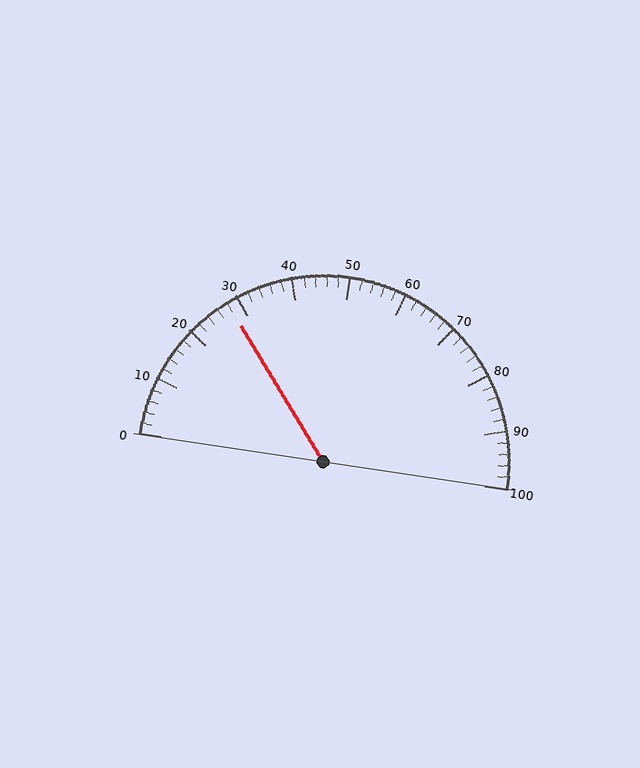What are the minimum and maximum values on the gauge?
The gauge ranges from 0 to 100.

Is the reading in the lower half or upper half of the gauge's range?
The reading is in the lower half of the range (0 to 100).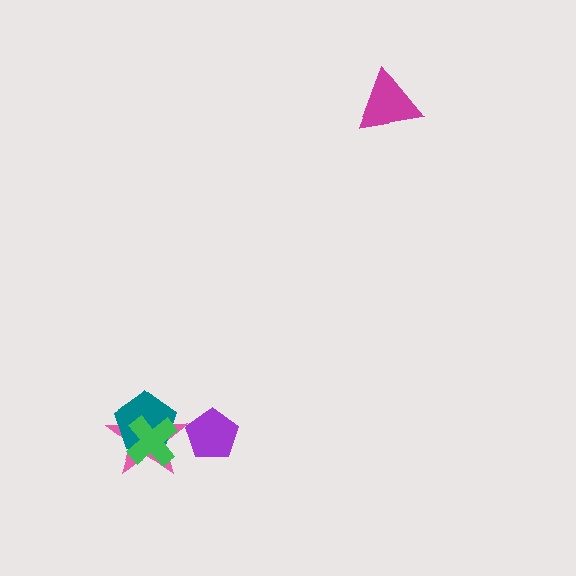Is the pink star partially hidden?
Yes, it is partially covered by another shape.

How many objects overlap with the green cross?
2 objects overlap with the green cross.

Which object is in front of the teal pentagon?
The green cross is in front of the teal pentagon.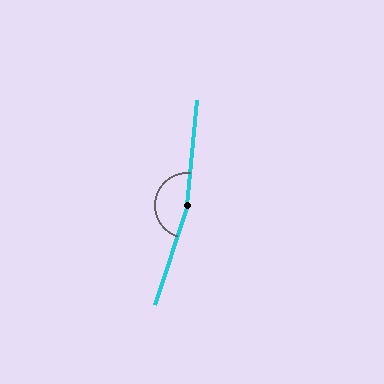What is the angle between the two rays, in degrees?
Approximately 168 degrees.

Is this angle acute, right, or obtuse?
It is obtuse.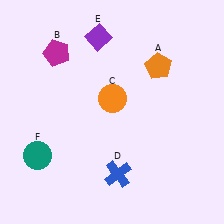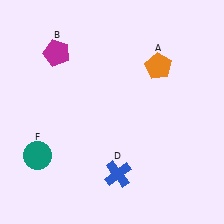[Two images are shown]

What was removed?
The purple diamond (E), the orange circle (C) were removed in Image 2.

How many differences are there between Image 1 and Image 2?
There are 2 differences between the two images.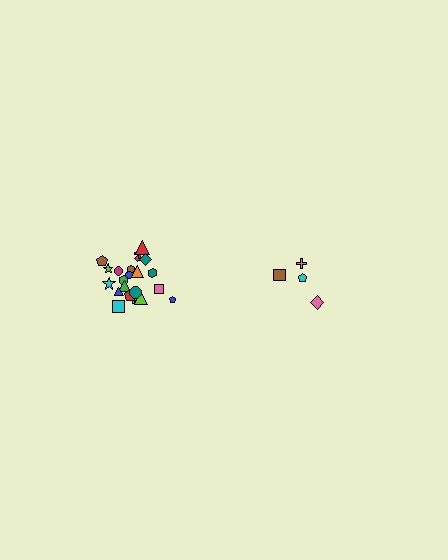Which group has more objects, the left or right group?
The left group.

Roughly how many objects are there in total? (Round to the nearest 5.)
Roughly 25 objects in total.